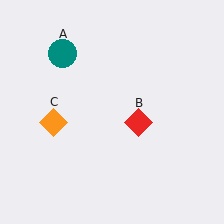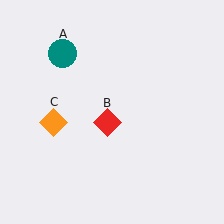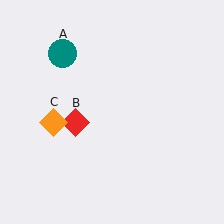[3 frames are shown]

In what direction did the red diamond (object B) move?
The red diamond (object B) moved left.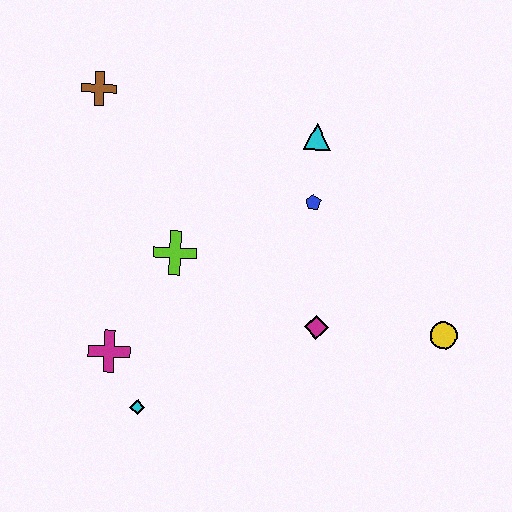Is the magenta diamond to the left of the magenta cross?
No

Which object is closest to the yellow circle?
The magenta diamond is closest to the yellow circle.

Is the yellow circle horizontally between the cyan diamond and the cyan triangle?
No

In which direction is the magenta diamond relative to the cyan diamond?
The magenta diamond is to the right of the cyan diamond.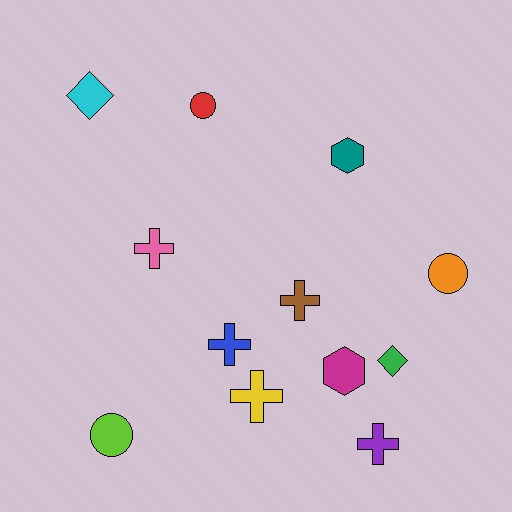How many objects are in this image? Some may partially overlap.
There are 12 objects.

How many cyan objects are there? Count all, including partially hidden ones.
There is 1 cyan object.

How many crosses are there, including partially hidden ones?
There are 5 crosses.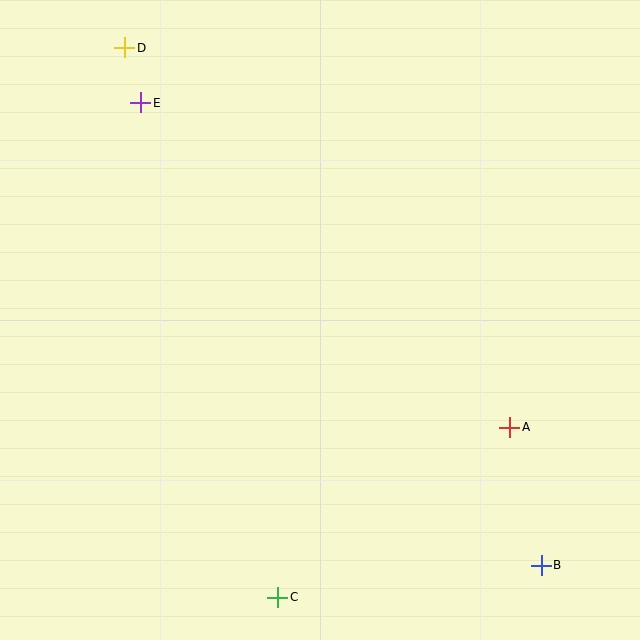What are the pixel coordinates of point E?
Point E is at (141, 103).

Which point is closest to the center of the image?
Point A at (510, 427) is closest to the center.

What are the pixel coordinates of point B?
Point B is at (541, 565).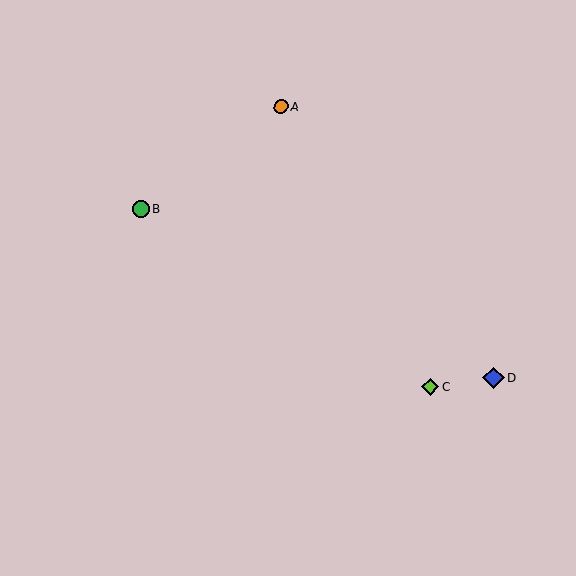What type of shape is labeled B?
Shape B is a green circle.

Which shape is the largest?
The blue diamond (labeled D) is the largest.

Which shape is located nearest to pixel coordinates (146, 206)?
The green circle (labeled B) at (141, 209) is nearest to that location.